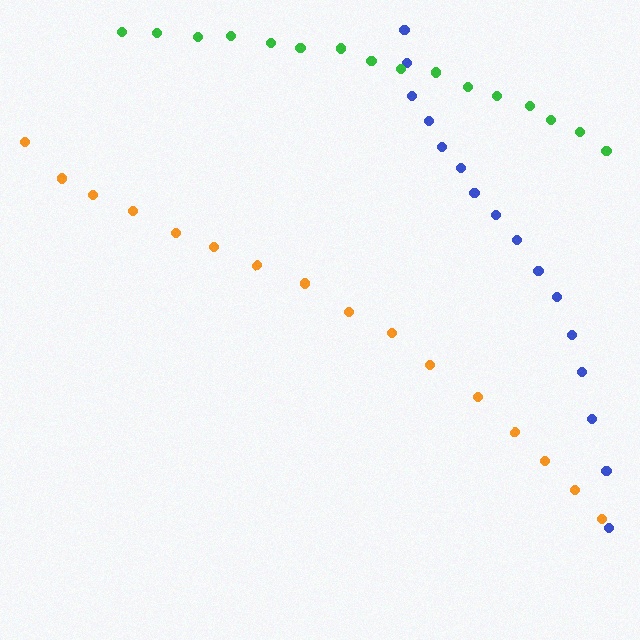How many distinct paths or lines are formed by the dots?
There are 3 distinct paths.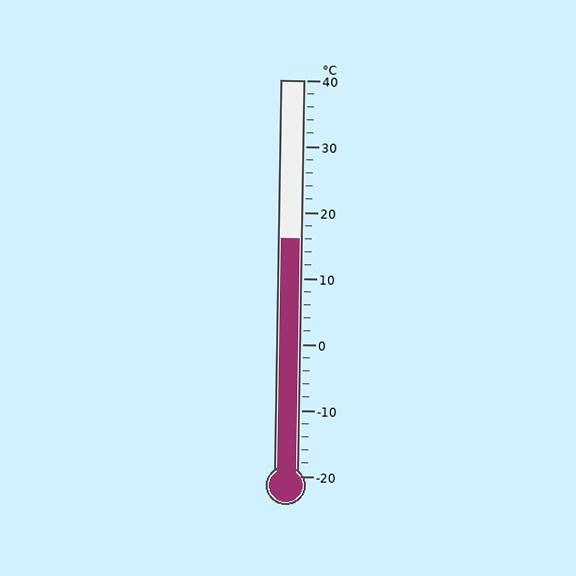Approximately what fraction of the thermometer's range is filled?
The thermometer is filled to approximately 60% of its range.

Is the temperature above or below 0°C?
The temperature is above 0°C.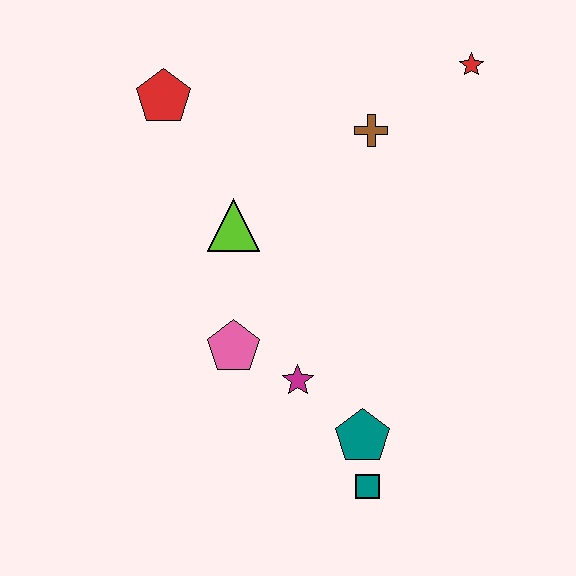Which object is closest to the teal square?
The teal pentagon is closest to the teal square.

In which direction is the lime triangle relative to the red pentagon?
The lime triangle is below the red pentagon.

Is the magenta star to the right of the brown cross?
No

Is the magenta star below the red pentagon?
Yes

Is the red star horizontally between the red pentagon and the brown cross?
No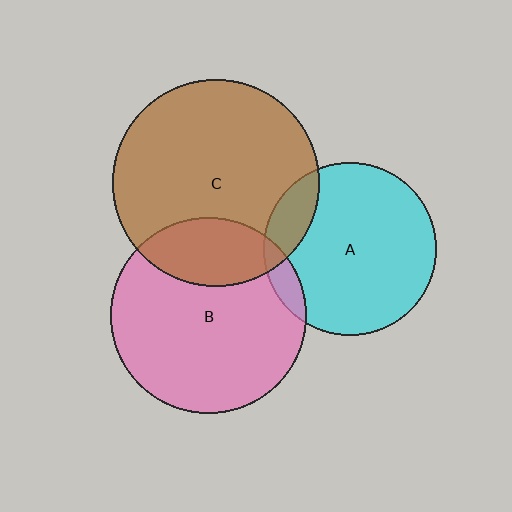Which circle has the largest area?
Circle C (brown).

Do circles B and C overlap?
Yes.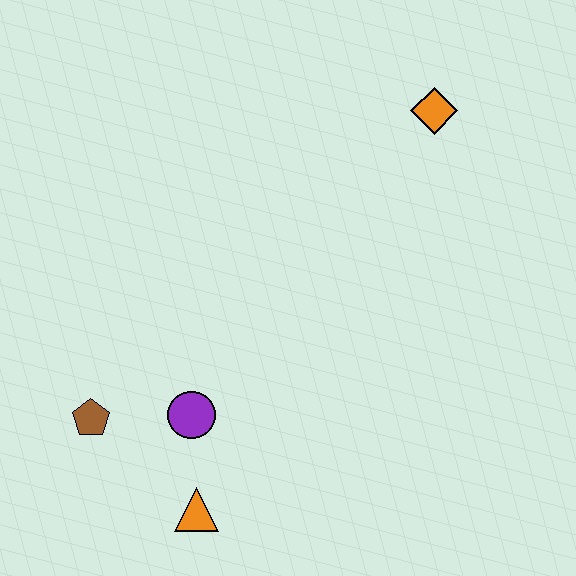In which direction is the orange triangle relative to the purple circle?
The orange triangle is below the purple circle.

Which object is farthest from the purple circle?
The orange diamond is farthest from the purple circle.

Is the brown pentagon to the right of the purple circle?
No